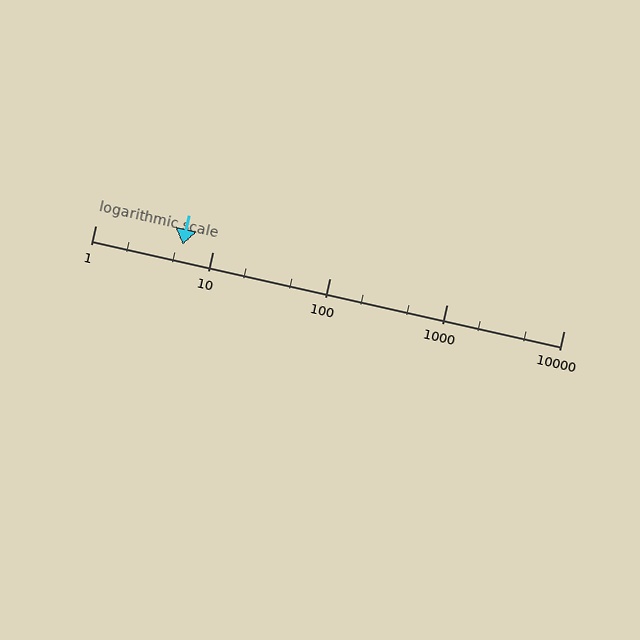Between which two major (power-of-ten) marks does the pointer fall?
The pointer is between 1 and 10.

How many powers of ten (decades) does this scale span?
The scale spans 4 decades, from 1 to 10000.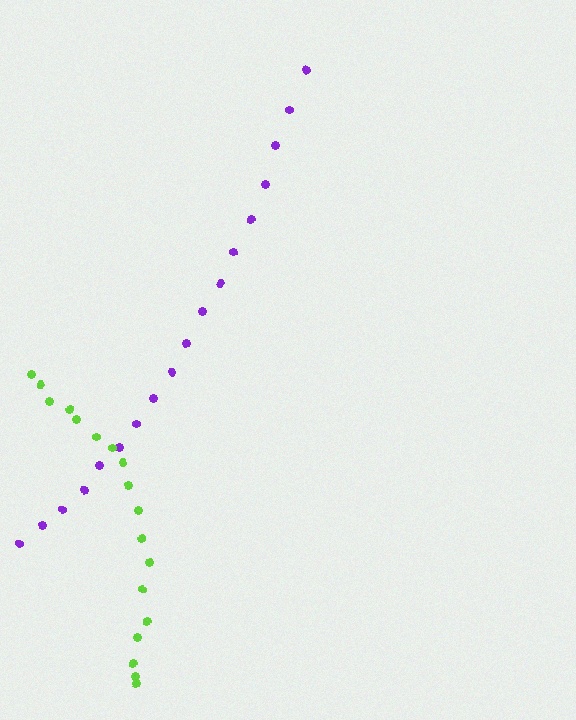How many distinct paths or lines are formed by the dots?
There are 2 distinct paths.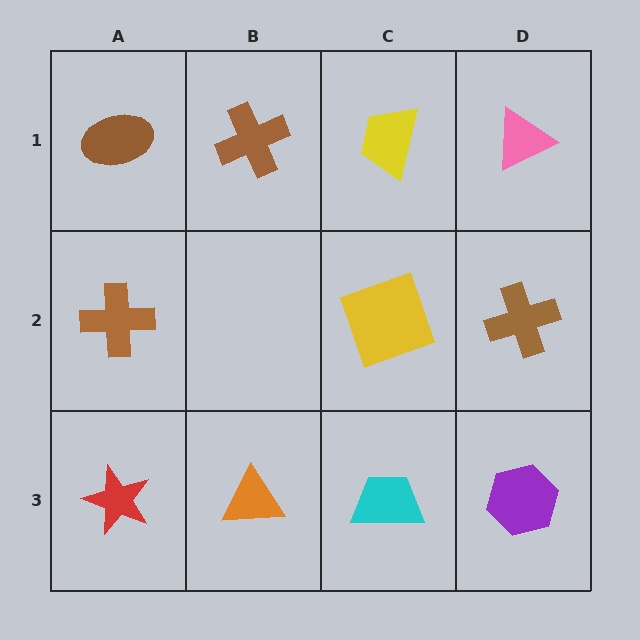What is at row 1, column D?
A pink triangle.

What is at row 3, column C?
A cyan trapezoid.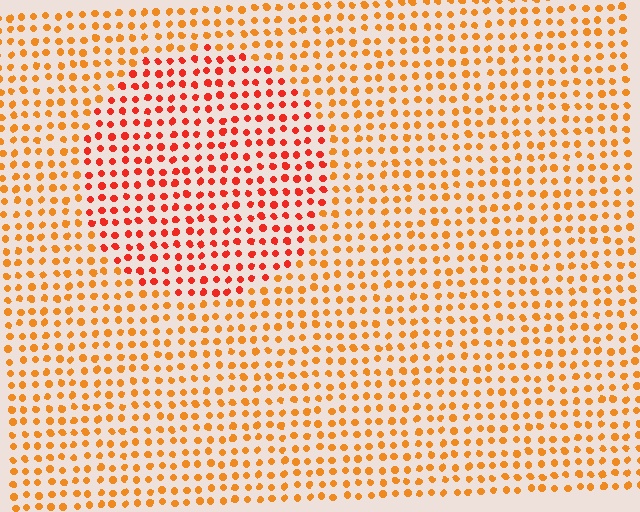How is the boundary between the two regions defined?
The boundary is defined purely by a slight shift in hue (about 28 degrees). Spacing, size, and orientation are identical on both sides.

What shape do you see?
I see a circle.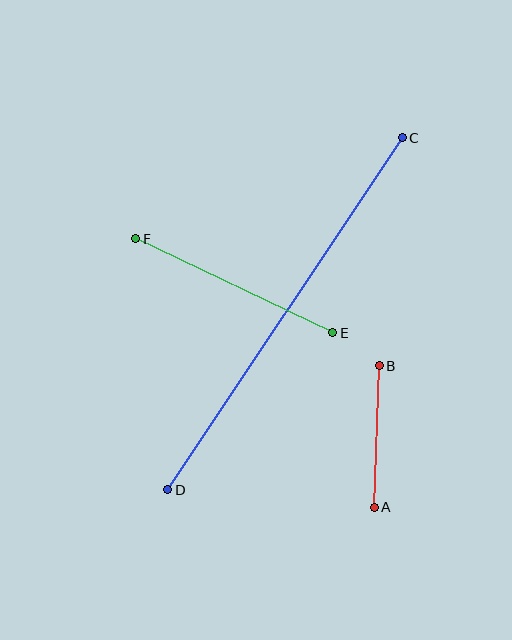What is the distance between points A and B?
The distance is approximately 142 pixels.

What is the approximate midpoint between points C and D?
The midpoint is at approximately (285, 314) pixels.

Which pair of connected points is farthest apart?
Points C and D are farthest apart.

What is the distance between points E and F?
The distance is approximately 218 pixels.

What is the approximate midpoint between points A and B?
The midpoint is at approximately (377, 436) pixels.